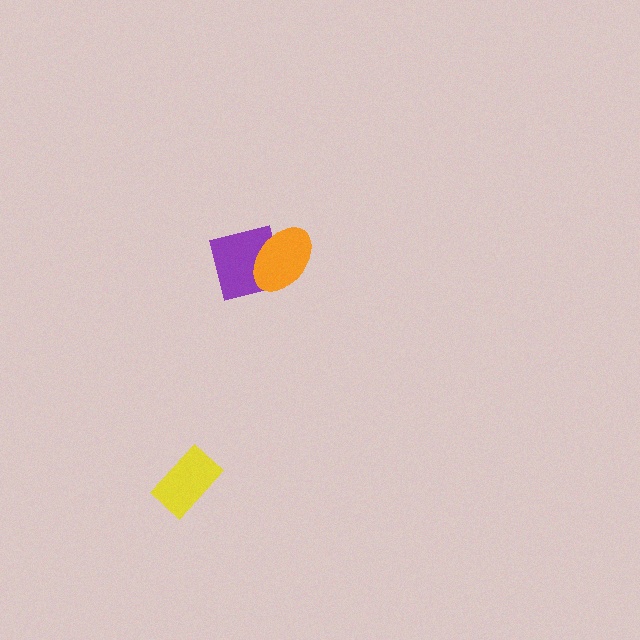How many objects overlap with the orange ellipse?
1 object overlaps with the orange ellipse.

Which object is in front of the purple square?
The orange ellipse is in front of the purple square.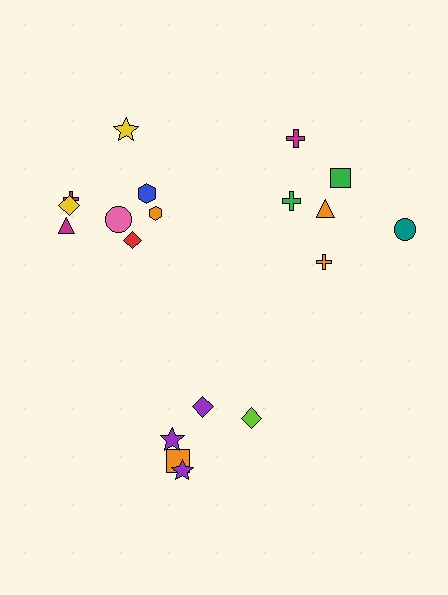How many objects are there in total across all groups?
There are 19 objects.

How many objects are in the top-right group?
There are 6 objects.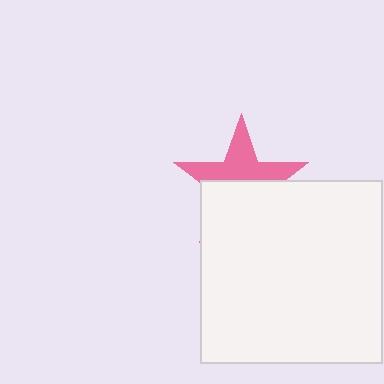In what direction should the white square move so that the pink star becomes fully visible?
The white square should move down. That is the shortest direction to clear the overlap and leave the pink star fully visible.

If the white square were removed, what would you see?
You would see the complete pink star.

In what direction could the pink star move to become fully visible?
The pink star could move up. That would shift it out from behind the white square entirely.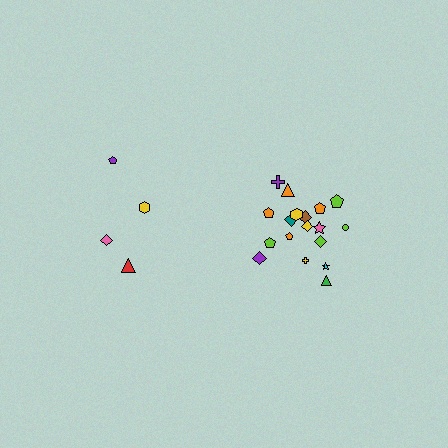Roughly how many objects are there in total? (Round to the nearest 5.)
Roughly 20 objects in total.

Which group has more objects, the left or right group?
The right group.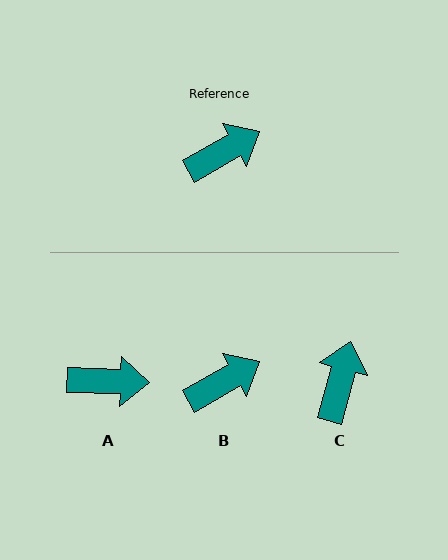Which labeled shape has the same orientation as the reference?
B.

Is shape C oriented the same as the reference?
No, it is off by about 46 degrees.